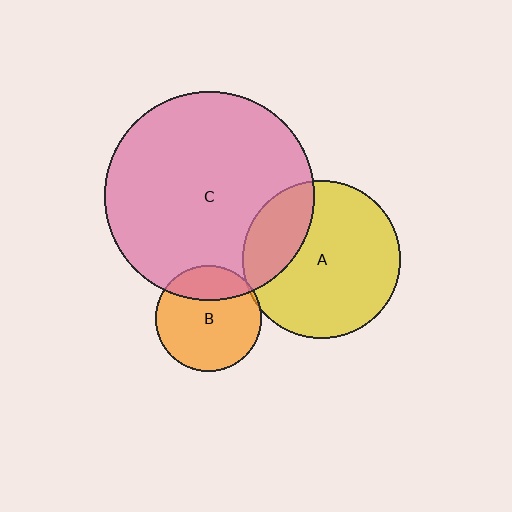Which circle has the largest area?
Circle C (pink).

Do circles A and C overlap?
Yes.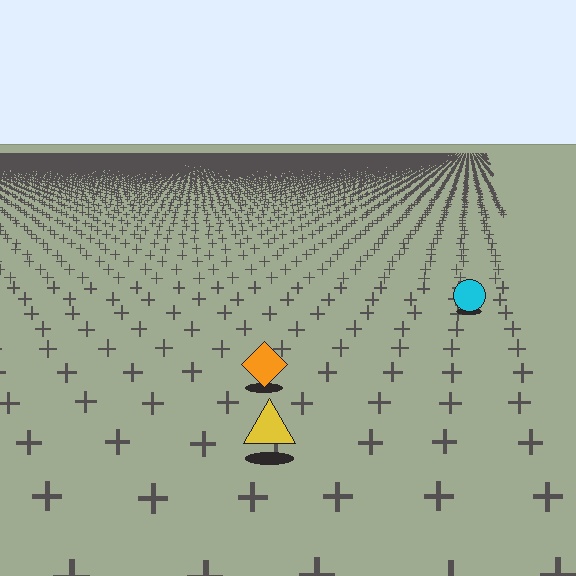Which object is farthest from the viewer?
The cyan circle is farthest from the viewer. It appears smaller and the ground texture around it is denser.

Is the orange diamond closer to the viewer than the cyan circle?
Yes. The orange diamond is closer — you can tell from the texture gradient: the ground texture is coarser near it.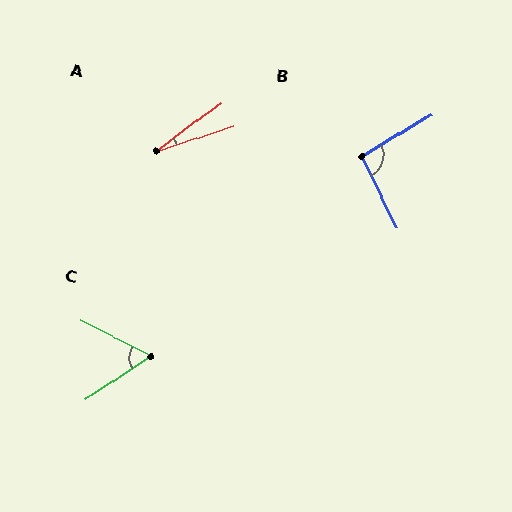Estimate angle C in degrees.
Approximately 61 degrees.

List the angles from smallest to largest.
A (19°), C (61°), B (95°).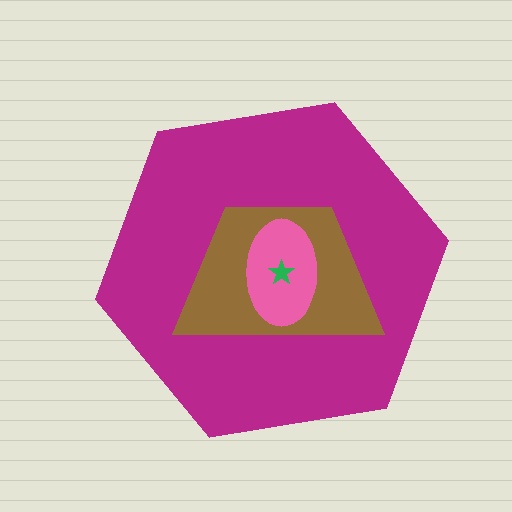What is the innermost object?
The green star.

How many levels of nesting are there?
4.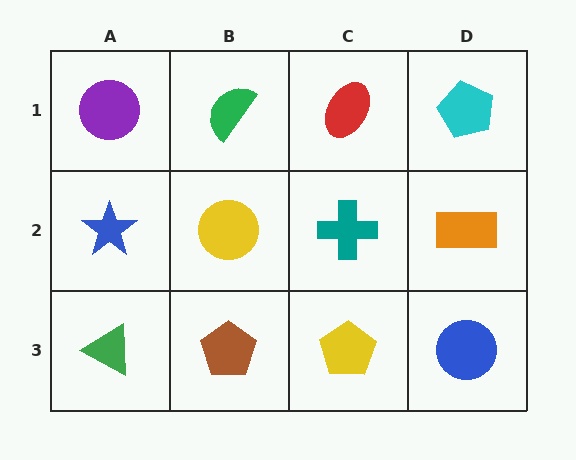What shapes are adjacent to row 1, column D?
An orange rectangle (row 2, column D), a red ellipse (row 1, column C).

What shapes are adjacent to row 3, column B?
A yellow circle (row 2, column B), a green triangle (row 3, column A), a yellow pentagon (row 3, column C).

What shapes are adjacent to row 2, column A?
A purple circle (row 1, column A), a green triangle (row 3, column A), a yellow circle (row 2, column B).